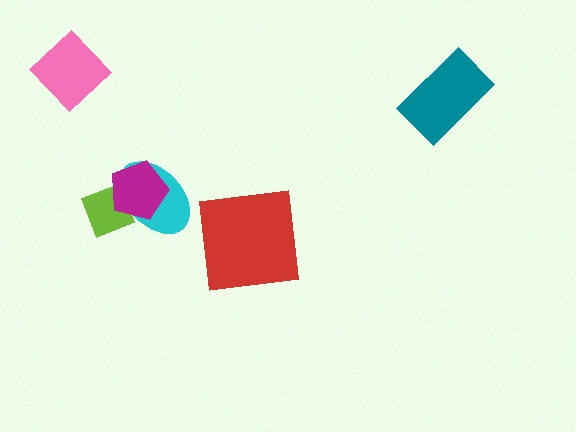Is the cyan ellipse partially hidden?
Yes, it is partially covered by another shape.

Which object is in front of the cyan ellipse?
The magenta pentagon is in front of the cyan ellipse.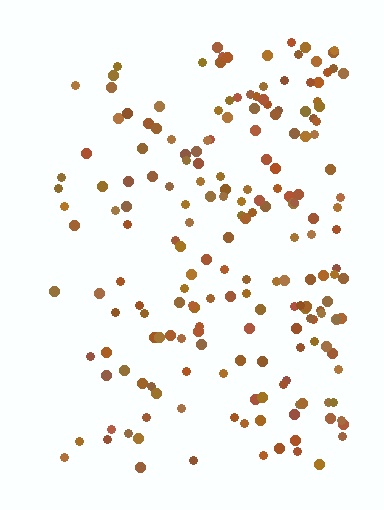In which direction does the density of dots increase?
From left to right, with the right side densest.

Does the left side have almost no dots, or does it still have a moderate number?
Still a moderate number, just noticeably fewer than the right.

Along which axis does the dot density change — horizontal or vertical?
Horizontal.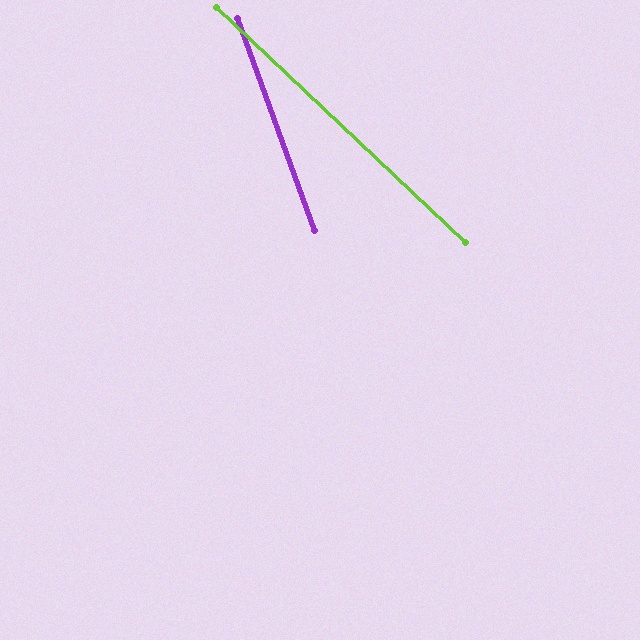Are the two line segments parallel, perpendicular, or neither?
Neither parallel nor perpendicular — they differ by about 27°.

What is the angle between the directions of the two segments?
Approximately 27 degrees.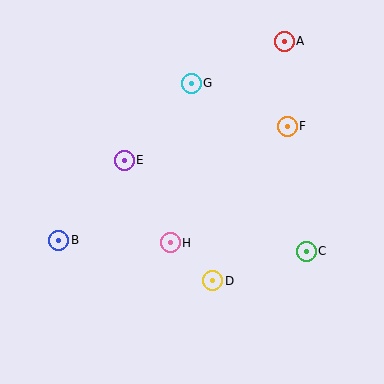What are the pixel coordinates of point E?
Point E is at (124, 160).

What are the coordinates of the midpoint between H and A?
The midpoint between H and A is at (227, 142).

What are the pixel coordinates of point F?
Point F is at (287, 126).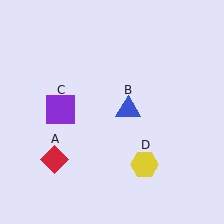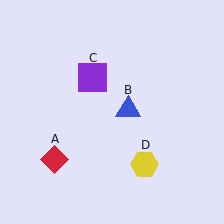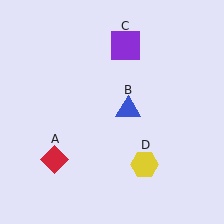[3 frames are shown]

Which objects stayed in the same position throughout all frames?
Red diamond (object A) and blue triangle (object B) and yellow hexagon (object D) remained stationary.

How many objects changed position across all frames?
1 object changed position: purple square (object C).